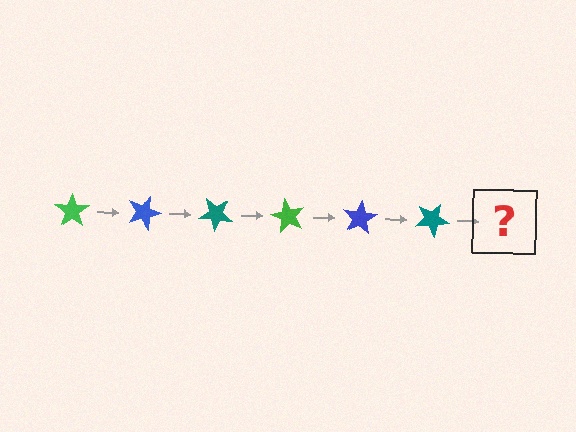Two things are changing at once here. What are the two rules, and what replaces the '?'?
The two rules are that it rotates 20 degrees each step and the color cycles through green, blue, and teal. The '?' should be a green star, rotated 120 degrees from the start.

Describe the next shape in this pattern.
It should be a green star, rotated 120 degrees from the start.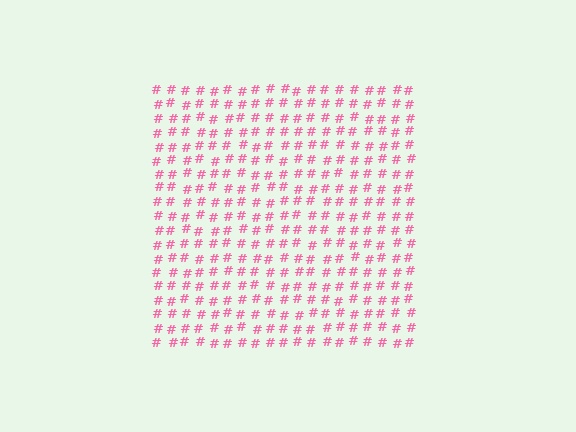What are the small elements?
The small elements are hash symbols.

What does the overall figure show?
The overall figure shows a square.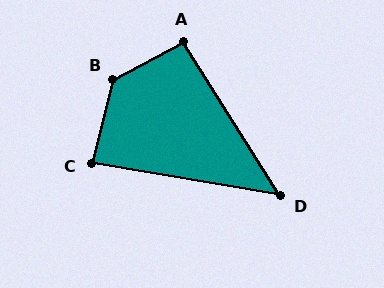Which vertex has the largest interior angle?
B, at approximately 132 degrees.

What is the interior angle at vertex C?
Approximately 86 degrees (approximately right).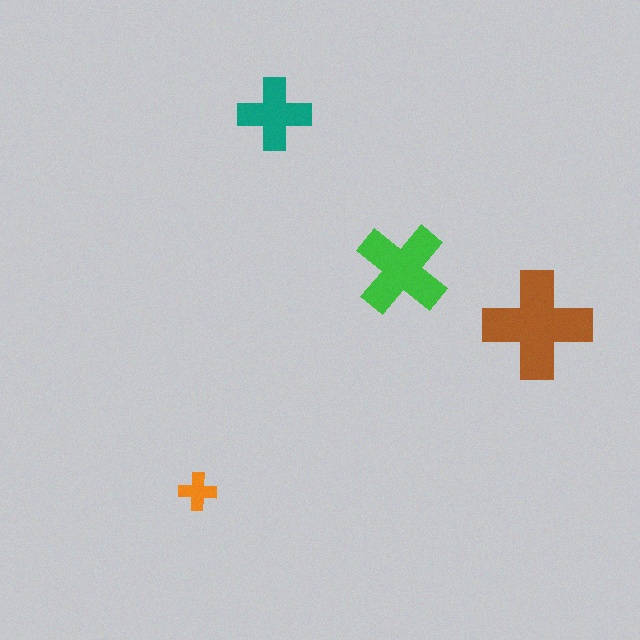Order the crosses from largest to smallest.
the brown one, the green one, the teal one, the orange one.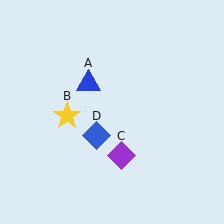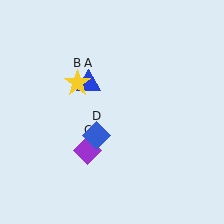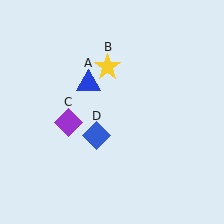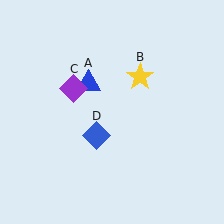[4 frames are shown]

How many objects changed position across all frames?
2 objects changed position: yellow star (object B), purple diamond (object C).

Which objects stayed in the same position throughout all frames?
Blue triangle (object A) and blue diamond (object D) remained stationary.